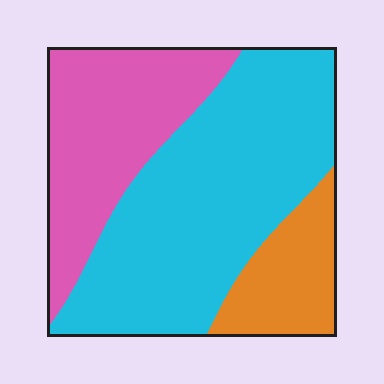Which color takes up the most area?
Cyan, at roughly 55%.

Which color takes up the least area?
Orange, at roughly 15%.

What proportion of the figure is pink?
Pink takes up about one third (1/3) of the figure.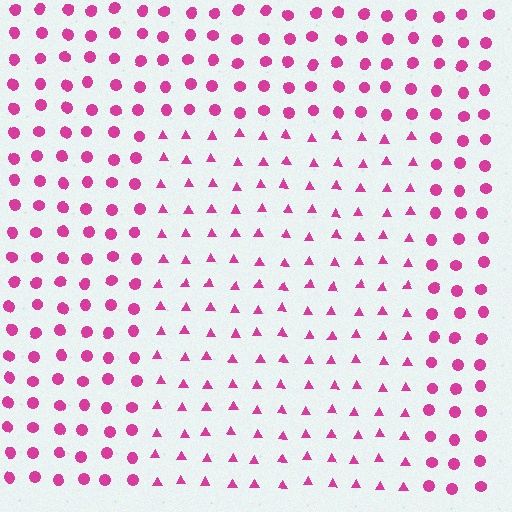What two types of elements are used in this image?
The image uses triangles inside the rectangle region and circles outside it.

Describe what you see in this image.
The image is filled with small magenta elements arranged in a uniform grid. A rectangle-shaped region contains triangles, while the surrounding area contains circles. The boundary is defined purely by the change in element shape.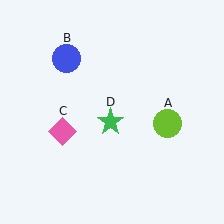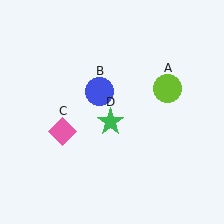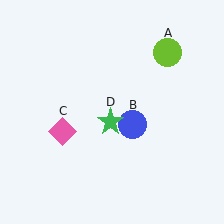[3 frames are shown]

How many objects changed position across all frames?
2 objects changed position: lime circle (object A), blue circle (object B).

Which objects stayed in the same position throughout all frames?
Pink diamond (object C) and green star (object D) remained stationary.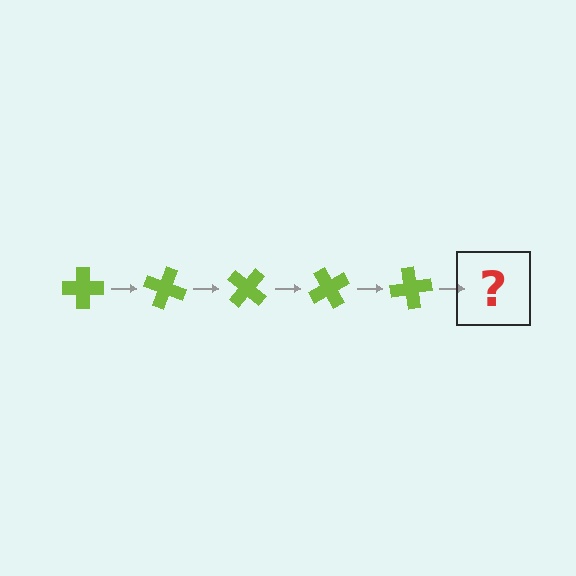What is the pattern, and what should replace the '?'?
The pattern is that the cross rotates 20 degrees each step. The '?' should be a lime cross rotated 100 degrees.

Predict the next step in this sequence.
The next step is a lime cross rotated 100 degrees.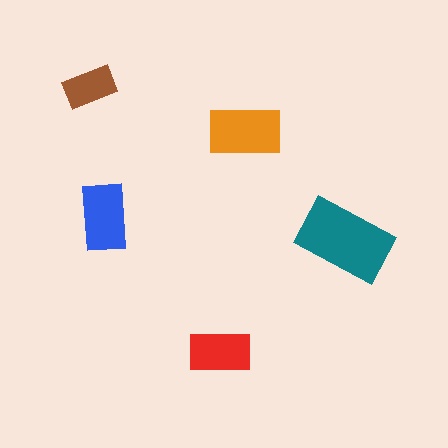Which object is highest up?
The brown rectangle is topmost.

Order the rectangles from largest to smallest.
the teal one, the orange one, the blue one, the red one, the brown one.